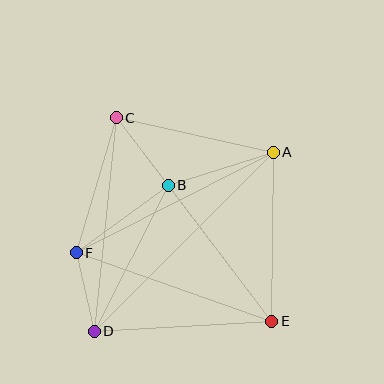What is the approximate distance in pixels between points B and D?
The distance between B and D is approximately 164 pixels.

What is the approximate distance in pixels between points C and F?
The distance between C and F is approximately 141 pixels.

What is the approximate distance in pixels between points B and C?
The distance between B and C is approximately 85 pixels.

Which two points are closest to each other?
Points D and F are closest to each other.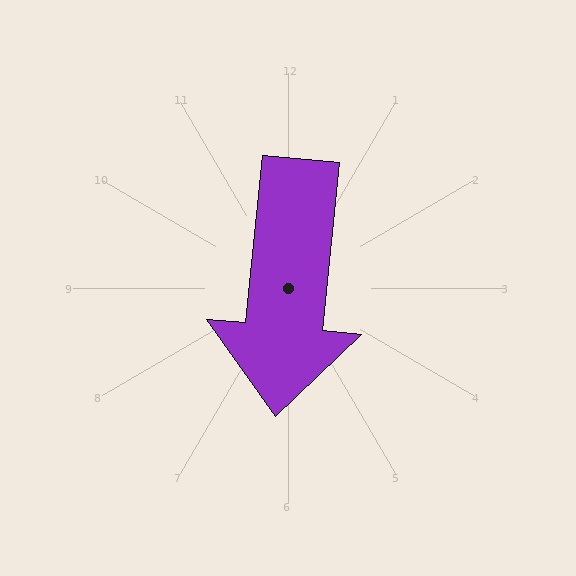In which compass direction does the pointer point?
South.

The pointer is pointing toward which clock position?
Roughly 6 o'clock.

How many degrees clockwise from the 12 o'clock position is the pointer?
Approximately 186 degrees.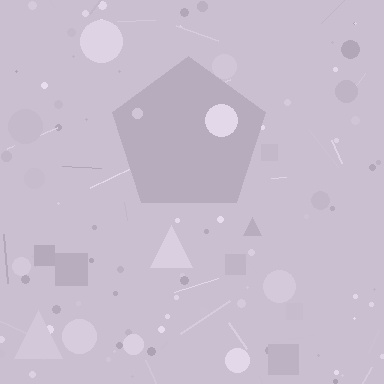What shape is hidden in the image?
A pentagon is hidden in the image.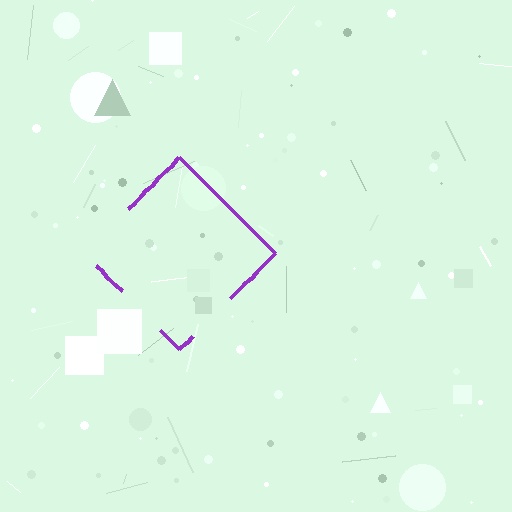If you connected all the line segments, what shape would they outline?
They would outline a diamond.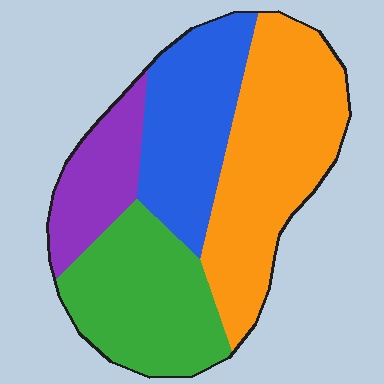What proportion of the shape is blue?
Blue covers around 25% of the shape.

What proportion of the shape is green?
Green covers roughly 25% of the shape.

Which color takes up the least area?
Purple, at roughly 15%.